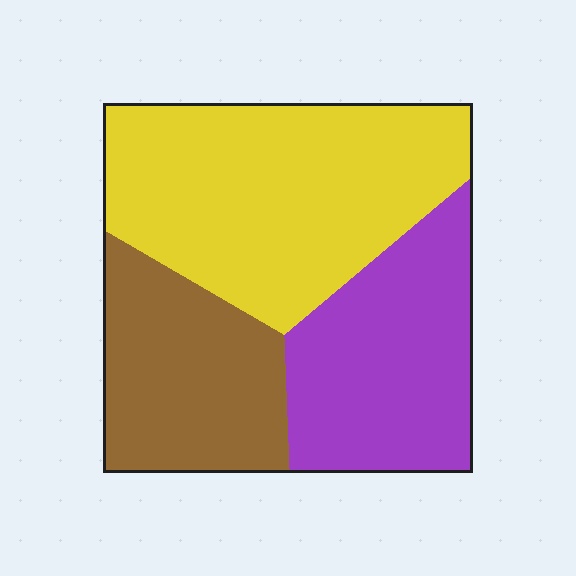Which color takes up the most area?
Yellow, at roughly 45%.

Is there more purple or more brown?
Purple.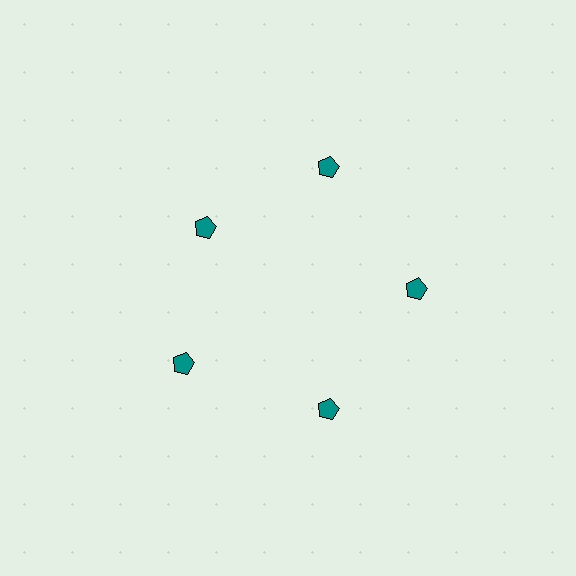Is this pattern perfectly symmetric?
No. The 5 teal pentagons are arranged in a ring, but one element near the 10 o'clock position is pulled inward toward the center, breaking the 5-fold rotational symmetry.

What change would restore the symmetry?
The symmetry would be restored by moving it outward, back onto the ring so that all 5 pentagons sit at equal angles and equal distance from the center.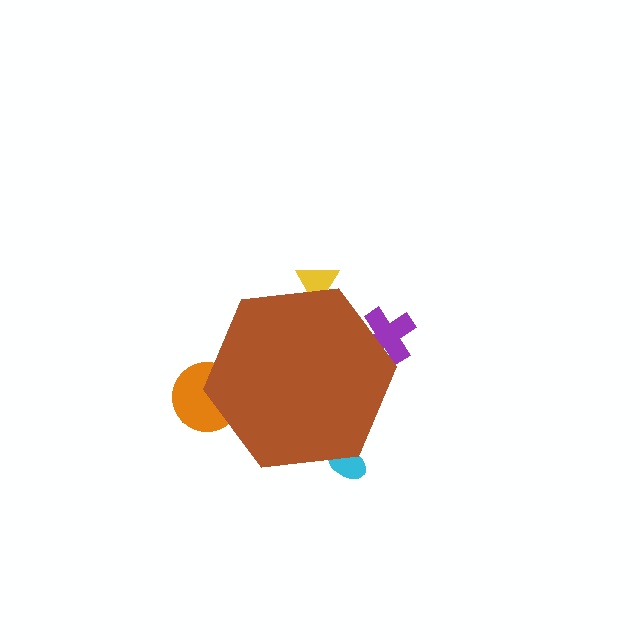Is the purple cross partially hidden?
Yes, the purple cross is partially hidden behind the brown hexagon.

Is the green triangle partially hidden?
Yes, the green triangle is partially hidden behind the brown hexagon.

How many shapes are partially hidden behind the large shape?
5 shapes are partially hidden.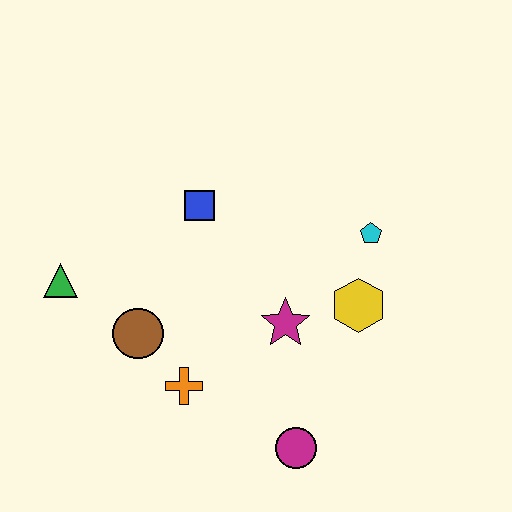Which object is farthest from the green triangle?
The cyan pentagon is farthest from the green triangle.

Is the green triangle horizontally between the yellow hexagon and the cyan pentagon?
No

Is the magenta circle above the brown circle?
No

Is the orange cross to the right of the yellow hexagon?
No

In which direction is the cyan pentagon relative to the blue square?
The cyan pentagon is to the right of the blue square.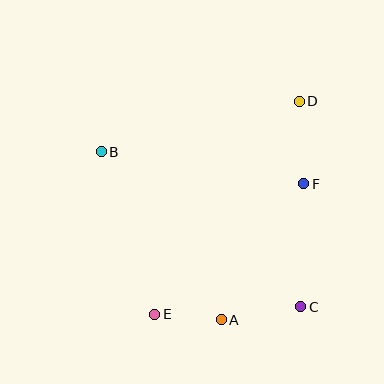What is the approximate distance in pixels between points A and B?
The distance between A and B is approximately 207 pixels.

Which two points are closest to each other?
Points A and E are closest to each other.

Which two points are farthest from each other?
Points D and E are farthest from each other.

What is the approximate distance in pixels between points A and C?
The distance between A and C is approximately 81 pixels.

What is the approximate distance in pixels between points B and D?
The distance between B and D is approximately 204 pixels.